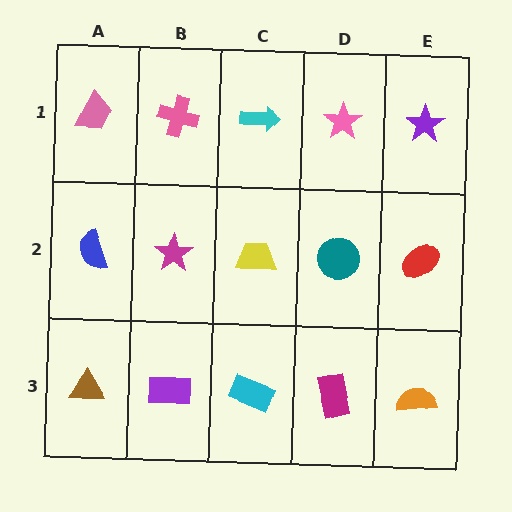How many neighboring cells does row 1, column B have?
3.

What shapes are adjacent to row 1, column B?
A magenta star (row 2, column B), a pink trapezoid (row 1, column A), a cyan arrow (row 1, column C).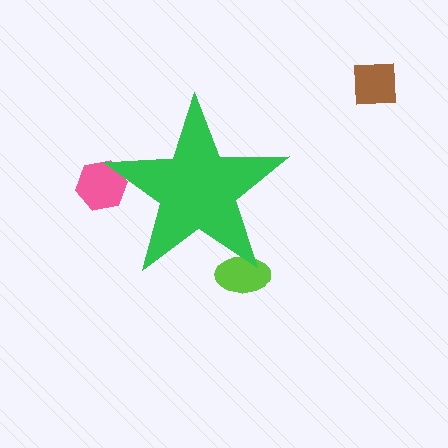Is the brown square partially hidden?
No, the brown square is fully visible.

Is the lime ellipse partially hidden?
Yes, the lime ellipse is partially hidden behind the green star.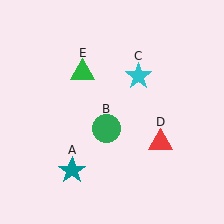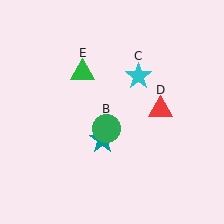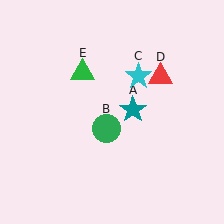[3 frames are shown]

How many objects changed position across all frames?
2 objects changed position: teal star (object A), red triangle (object D).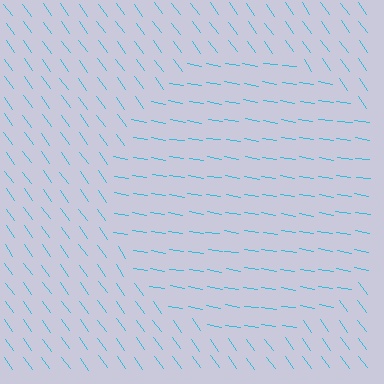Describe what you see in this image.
The image is filled with small cyan line segments. A circle region in the image has lines oriented differently from the surrounding lines, creating a visible texture boundary.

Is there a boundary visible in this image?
Yes, there is a texture boundary formed by a change in line orientation.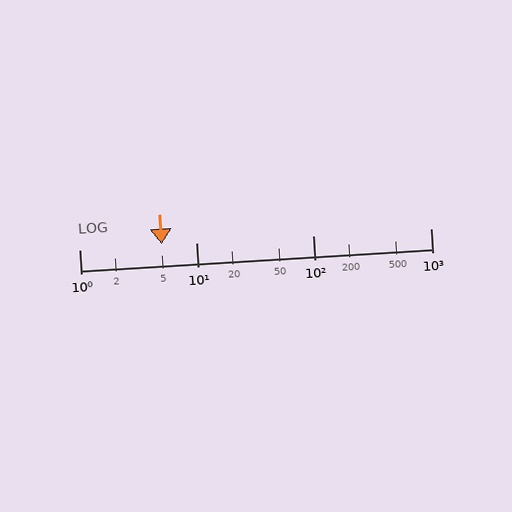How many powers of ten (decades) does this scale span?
The scale spans 3 decades, from 1 to 1000.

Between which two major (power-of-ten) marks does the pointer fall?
The pointer is between 1 and 10.